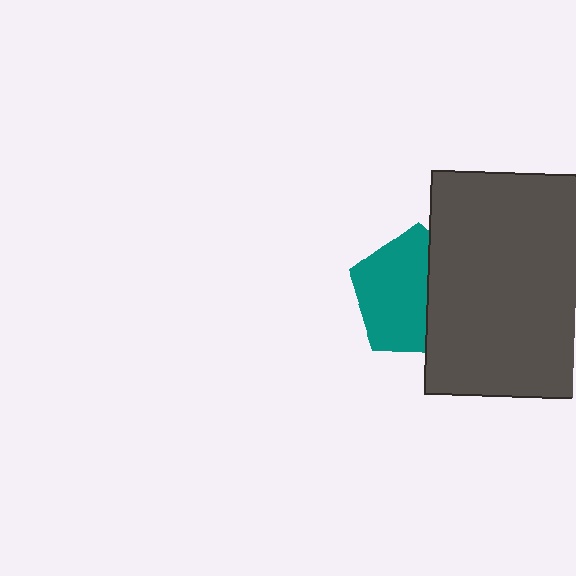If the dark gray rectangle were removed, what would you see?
You would see the complete teal pentagon.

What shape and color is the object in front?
The object in front is a dark gray rectangle.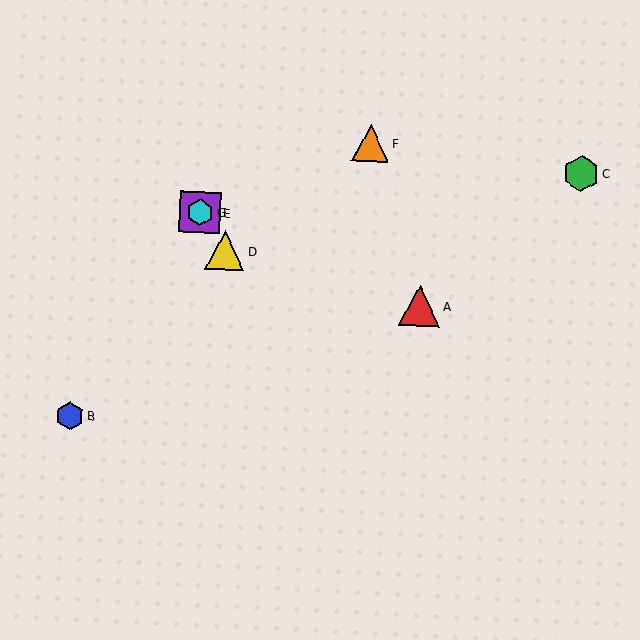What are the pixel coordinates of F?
Object F is at (370, 143).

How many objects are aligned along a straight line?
3 objects (D, E, G) are aligned along a straight line.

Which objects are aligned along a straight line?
Objects D, E, G are aligned along a straight line.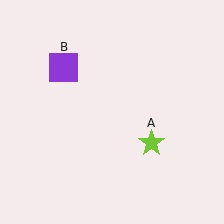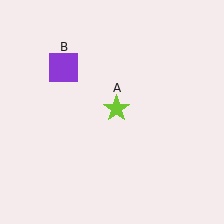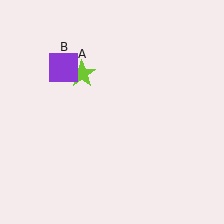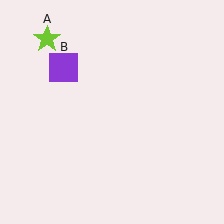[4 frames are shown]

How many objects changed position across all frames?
1 object changed position: lime star (object A).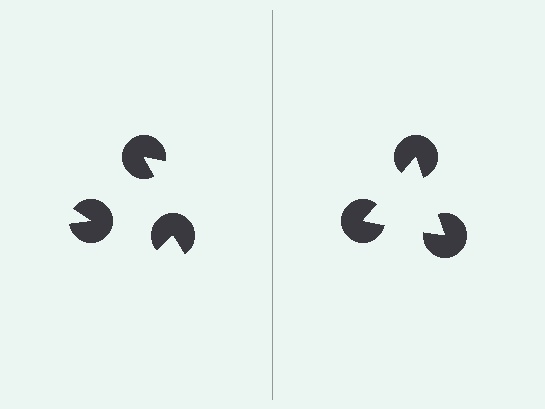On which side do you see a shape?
An illusory triangle appears on the right side. On the left side the wedge cuts are rotated, so no coherent shape forms.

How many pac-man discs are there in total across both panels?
6 — 3 on each side.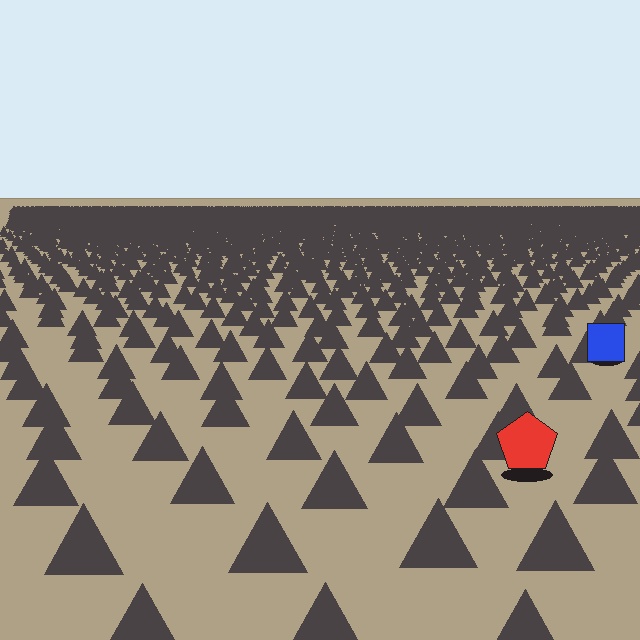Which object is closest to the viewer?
The red pentagon is closest. The texture marks near it are larger and more spread out.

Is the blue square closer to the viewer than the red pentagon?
No. The red pentagon is closer — you can tell from the texture gradient: the ground texture is coarser near it.